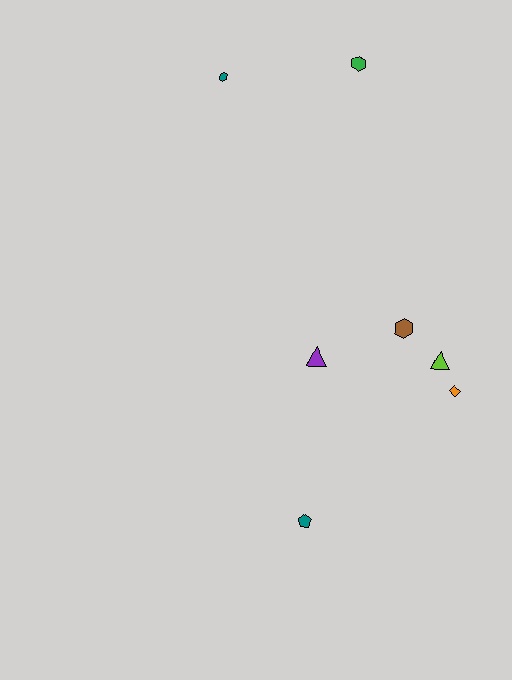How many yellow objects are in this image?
There are no yellow objects.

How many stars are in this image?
There are no stars.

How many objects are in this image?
There are 7 objects.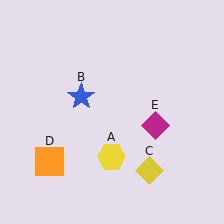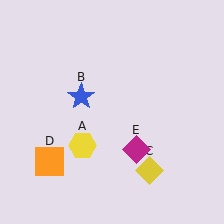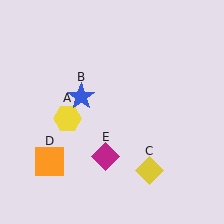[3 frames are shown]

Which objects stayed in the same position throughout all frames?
Blue star (object B) and yellow diamond (object C) and orange square (object D) remained stationary.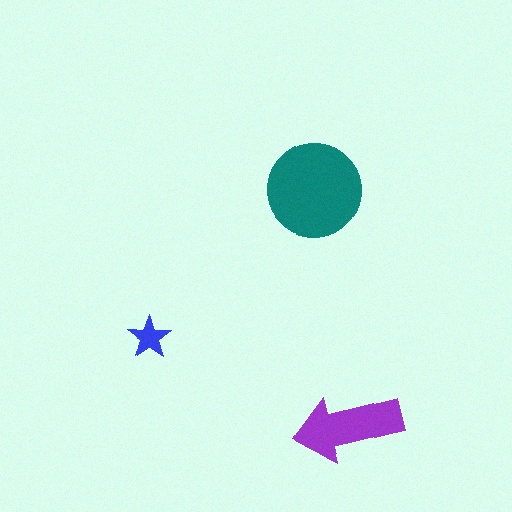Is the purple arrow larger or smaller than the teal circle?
Smaller.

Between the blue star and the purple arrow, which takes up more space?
The purple arrow.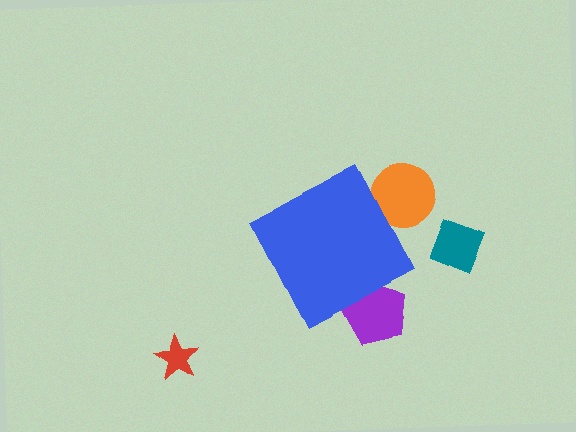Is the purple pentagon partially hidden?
Yes, the purple pentagon is partially hidden behind the blue diamond.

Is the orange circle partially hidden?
Yes, the orange circle is partially hidden behind the blue diamond.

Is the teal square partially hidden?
No, the teal square is fully visible.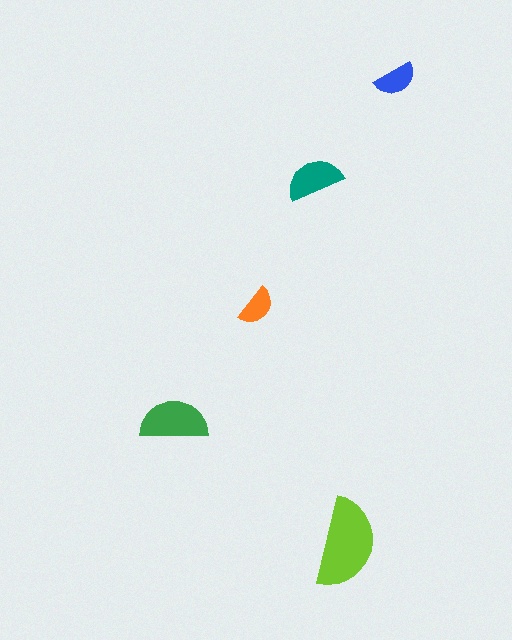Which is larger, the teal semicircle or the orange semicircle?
The teal one.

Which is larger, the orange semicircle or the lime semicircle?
The lime one.